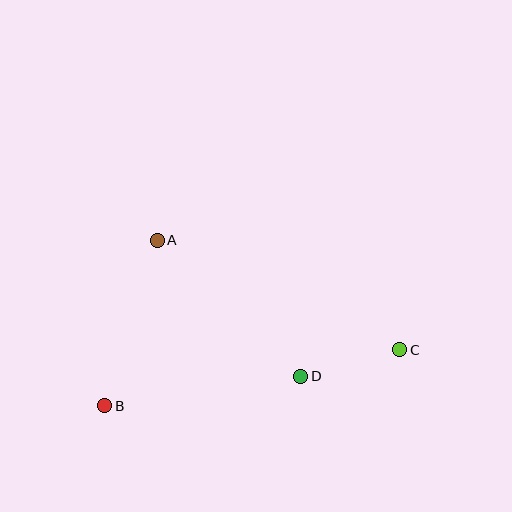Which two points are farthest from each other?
Points B and C are farthest from each other.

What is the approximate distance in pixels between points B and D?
The distance between B and D is approximately 198 pixels.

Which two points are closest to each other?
Points C and D are closest to each other.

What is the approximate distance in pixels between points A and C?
The distance between A and C is approximately 266 pixels.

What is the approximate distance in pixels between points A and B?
The distance between A and B is approximately 174 pixels.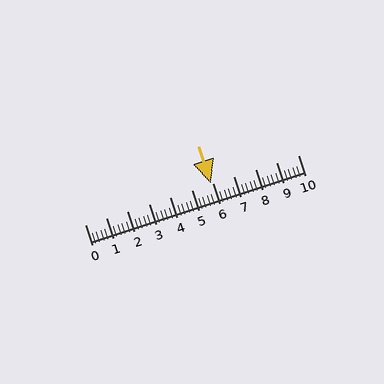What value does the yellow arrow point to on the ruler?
The yellow arrow points to approximately 5.9.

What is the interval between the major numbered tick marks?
The major tick marks are spaced 1 units apart.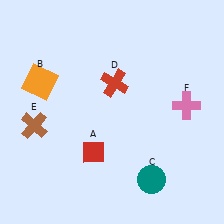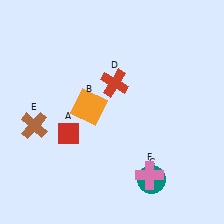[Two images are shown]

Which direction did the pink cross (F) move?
The pink cross (F) moved down.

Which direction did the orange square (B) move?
The orange square (B) moved right.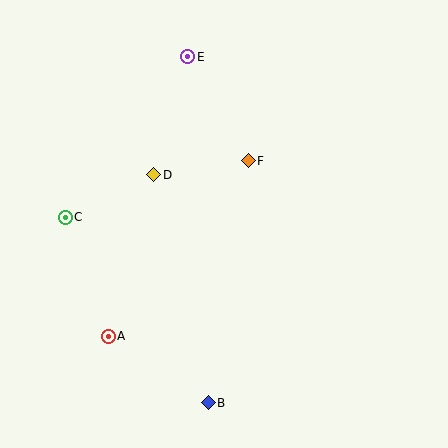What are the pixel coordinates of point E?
Point E is at (188, 57).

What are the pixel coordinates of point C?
Point C is at (65, 217).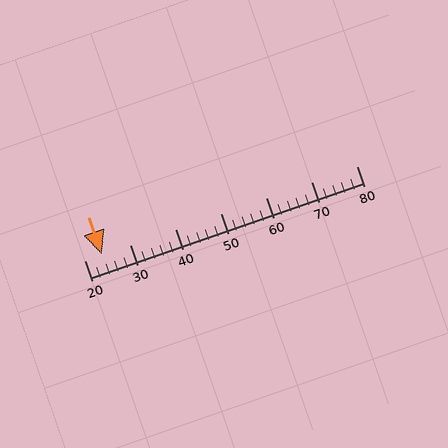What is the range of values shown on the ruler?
The ruler shows values from 20 to 80.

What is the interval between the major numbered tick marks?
The major tick marks are spaced 10 units apart.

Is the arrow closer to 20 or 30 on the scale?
The arrow is closer to 20.